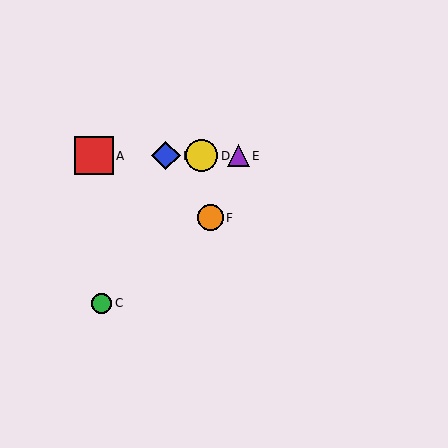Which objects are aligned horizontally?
Objects A, B, D, E are aligned horizontally.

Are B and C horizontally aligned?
No, B is at y≈156 and C is at y≈303.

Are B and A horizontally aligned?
Yes, both are at y≈156.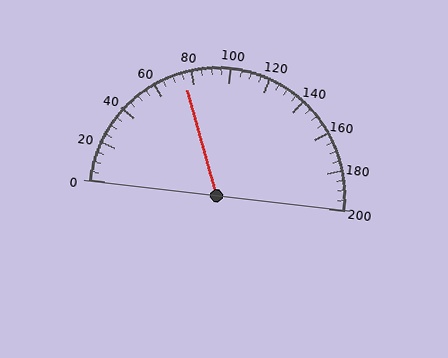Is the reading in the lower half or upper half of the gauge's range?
The reading is in the lower half of the range (0 to 200).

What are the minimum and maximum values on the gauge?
The gauge ranges from 0 to 200.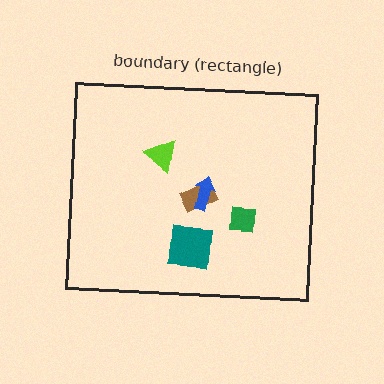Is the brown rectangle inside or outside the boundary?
Inside.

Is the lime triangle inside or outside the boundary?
Inside.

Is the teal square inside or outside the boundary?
Inside.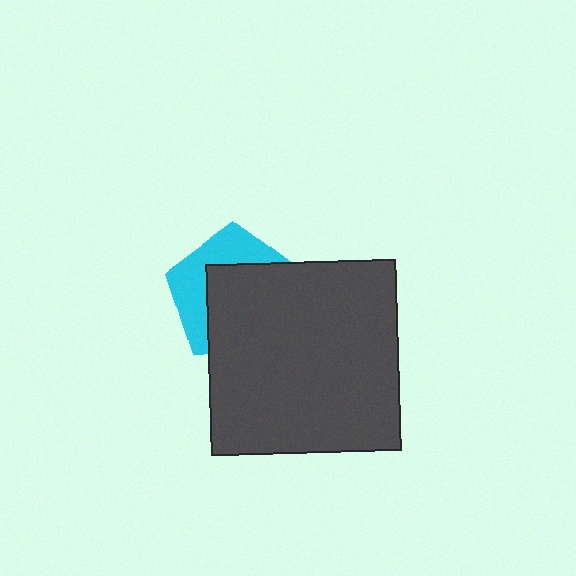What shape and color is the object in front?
The object in front is a dark gray square.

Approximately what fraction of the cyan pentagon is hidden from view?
Roughly 61% of the cyan pentagon is hidden behind the dark gray square.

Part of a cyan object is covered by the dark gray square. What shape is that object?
It is a pentagon.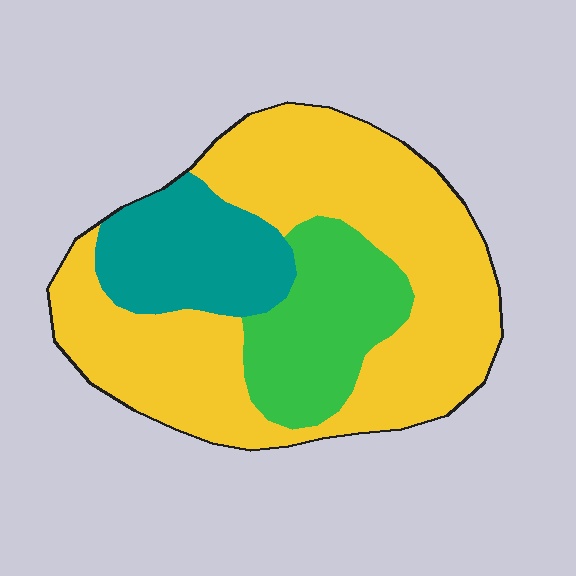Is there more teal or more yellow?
Yellow.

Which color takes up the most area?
Yellow, at roughly 60%.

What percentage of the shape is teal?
Teal covers around 20% of the shape.